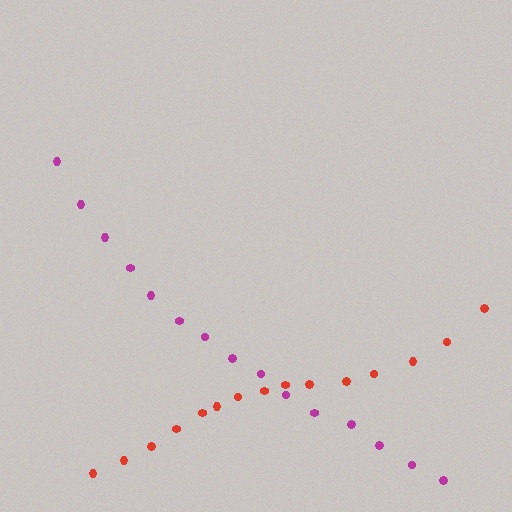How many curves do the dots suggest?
There are 2 distinct paths.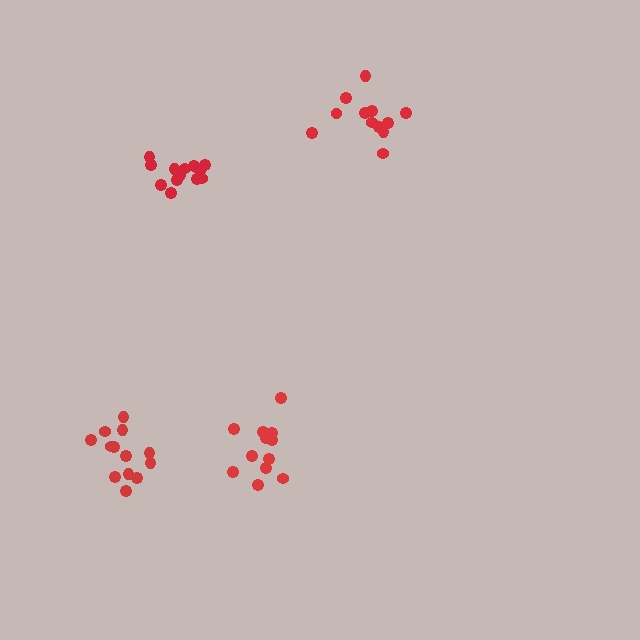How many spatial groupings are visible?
There are 4 spatial groupings.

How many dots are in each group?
Group 1: 12 dots, Group 2: 13 dots, Group 3: 14 dots, Group 4: 12 dots (51 total).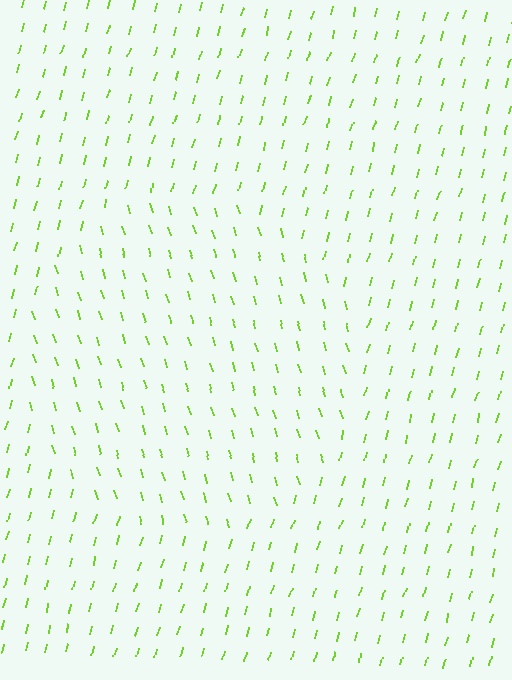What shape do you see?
I see a circle.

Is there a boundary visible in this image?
Yes, there is a texture boundary formed by a change in line orientation.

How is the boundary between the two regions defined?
The boundary is defined purely by a change in line orientation (approximately 31 degrees difference). All lines are the same color and thickness.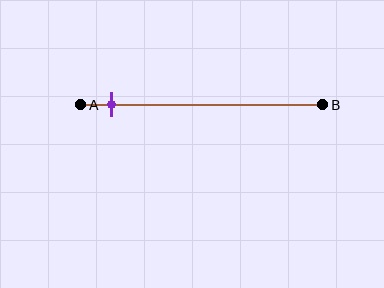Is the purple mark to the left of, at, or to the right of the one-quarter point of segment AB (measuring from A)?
The purple mark is to the left of the one-quarter point of segment AB.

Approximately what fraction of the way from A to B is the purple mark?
The purple mark is approximately 15% of the way from A to B.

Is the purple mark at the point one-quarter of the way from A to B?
No, the mark is at about 15% from A, not at the 25% one-quarter point.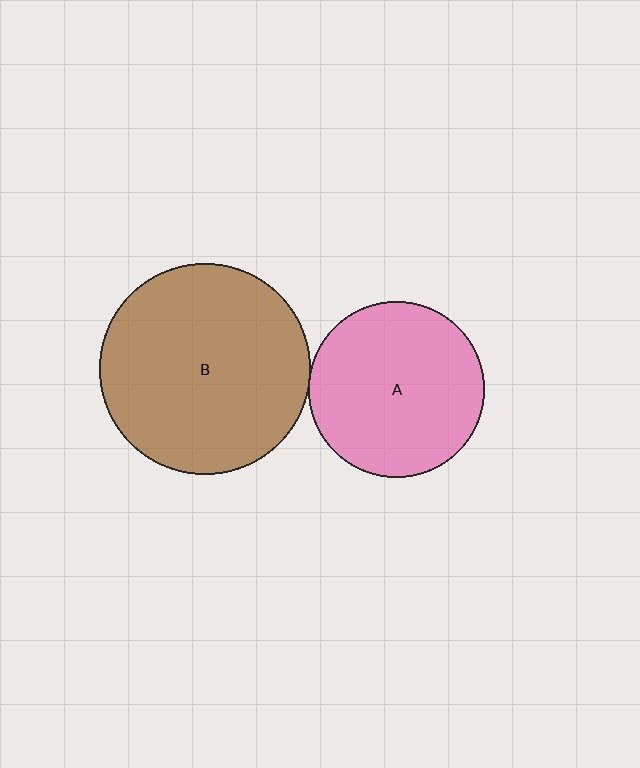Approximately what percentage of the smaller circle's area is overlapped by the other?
Approximately 5%.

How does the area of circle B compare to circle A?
Approximately 1.4 times.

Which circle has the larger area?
Circle B (brown).